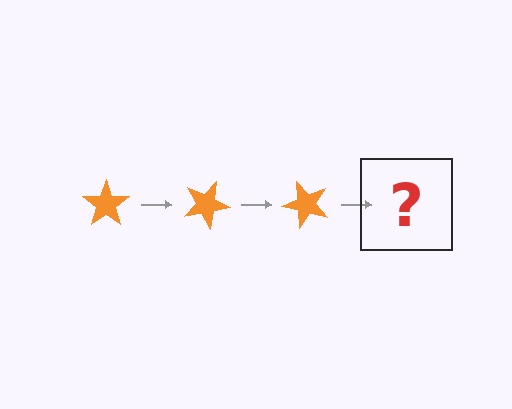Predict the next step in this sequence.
The next step is an orange star rotated 75 degrees.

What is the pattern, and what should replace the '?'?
The pattern is that the star rotates 25 degrees each step. The '?' should be an orange star rotated 75 degrees.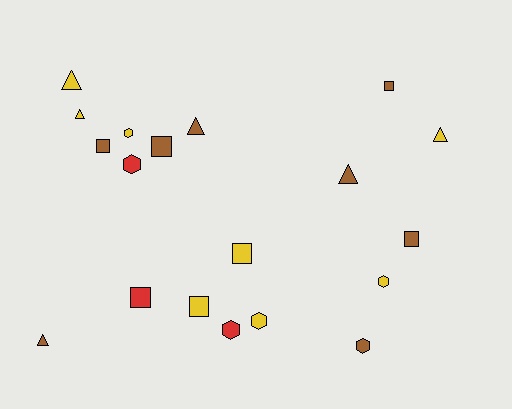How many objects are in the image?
There are 19 objects.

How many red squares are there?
There is 1 red square.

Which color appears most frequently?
Yellow, with 8 objects.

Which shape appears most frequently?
Square, with 7 objects.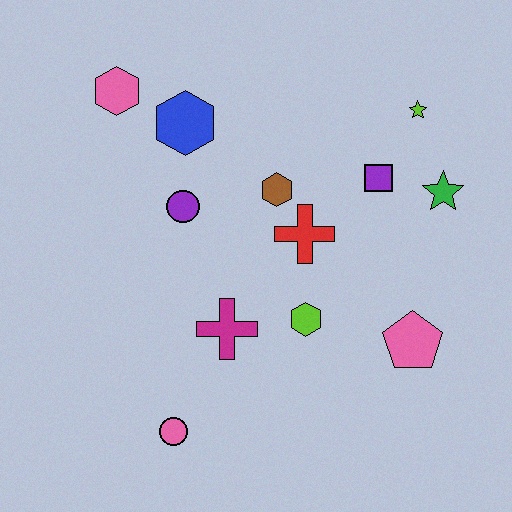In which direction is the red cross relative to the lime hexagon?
The red cross is above the lime hexagon.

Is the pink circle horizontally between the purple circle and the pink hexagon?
Yes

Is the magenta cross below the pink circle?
No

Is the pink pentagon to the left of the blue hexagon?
No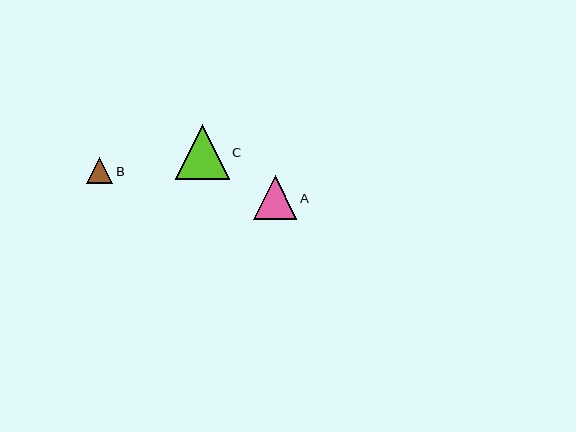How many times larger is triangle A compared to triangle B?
Triangle A is approximately 1.7 times the size of triangle B.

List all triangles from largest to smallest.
From largest to smallest: C, A, B.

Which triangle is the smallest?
Triangle B is the smallest with a size of approximately 26 pixels.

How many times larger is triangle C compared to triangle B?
Triangle C is approximately 2.1 times the size of triangle B.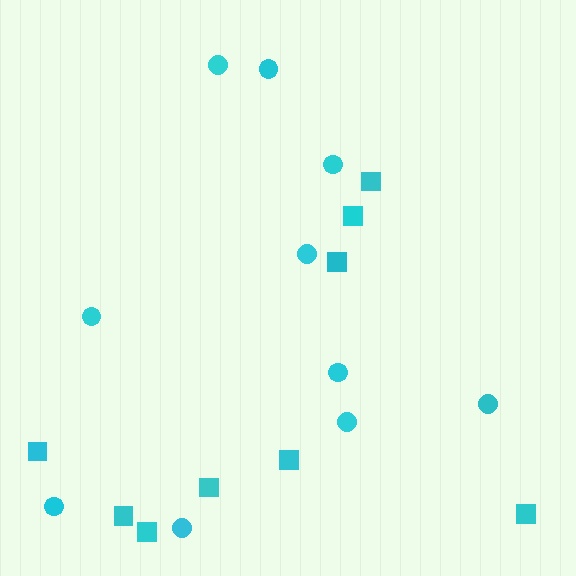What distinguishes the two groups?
There are 2 groups: one group of squares (9) and one group of circles (10).